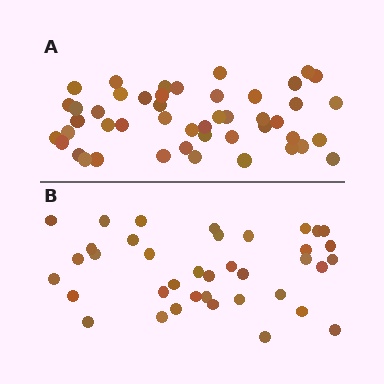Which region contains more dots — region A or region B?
Region A (the top region) has more dots.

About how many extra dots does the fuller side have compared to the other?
Region A has roughly 8 or so more dots than region B.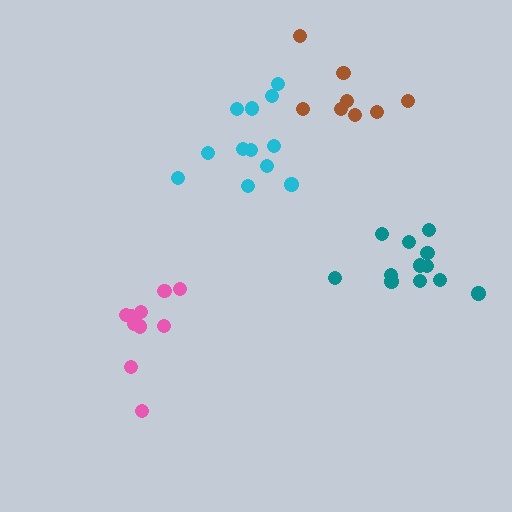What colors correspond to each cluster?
The clusters are colored: cyan, teal, pink, brown.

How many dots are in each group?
Group 1: 12 dots, Group 2: 12 dots, Group 3: 11 dots, Group 4: 8 dots (43 total).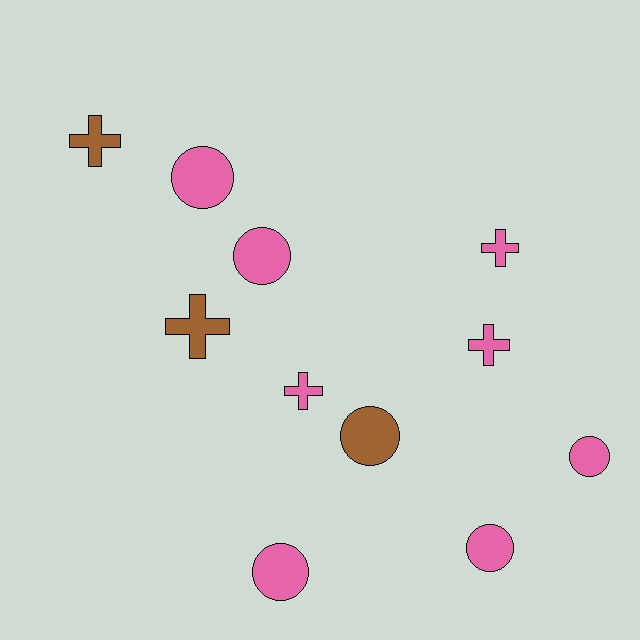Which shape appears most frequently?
Circle, with 6 objects.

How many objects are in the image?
There are 11 objects.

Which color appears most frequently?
Pink, with 8 objects.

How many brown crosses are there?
There are 2 brown crosses.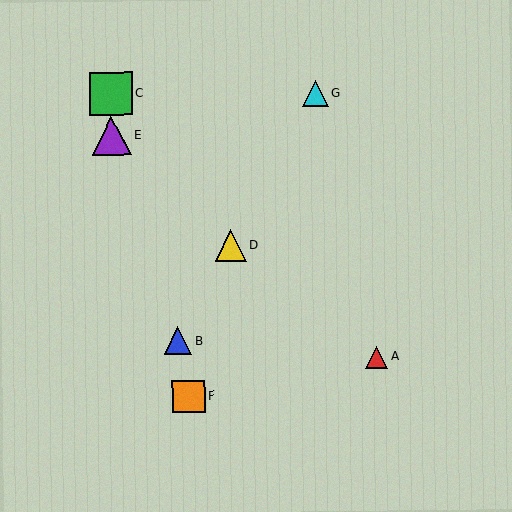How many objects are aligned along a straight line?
3 objects (B, D, G) are aligned along a straight line.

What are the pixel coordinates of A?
Object A is at (377, 357).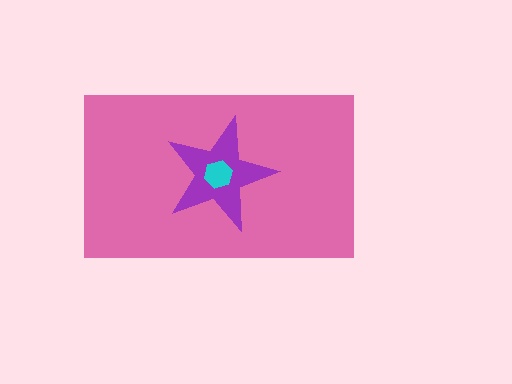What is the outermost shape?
The pink rectangle.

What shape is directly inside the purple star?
The cyan hexagon.